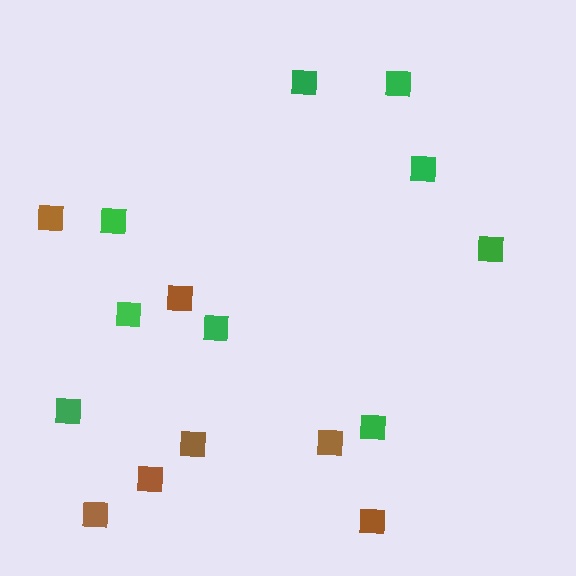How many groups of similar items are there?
There are 2 groups: one group of brown squares (7) and one group of green squares (9).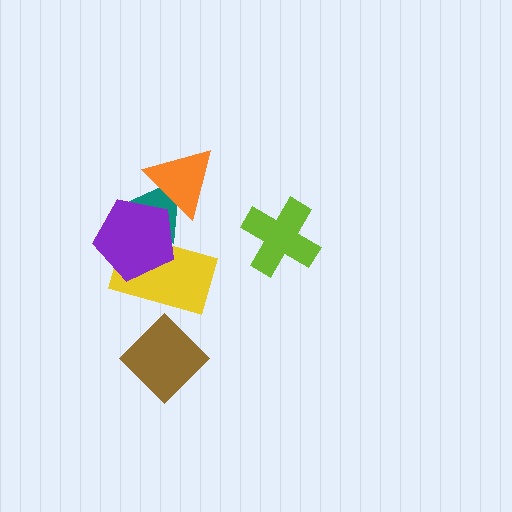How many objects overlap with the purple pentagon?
3 objects overlap with the purple pentagon.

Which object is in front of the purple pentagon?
The orange triangle is in front of the purple pentagon.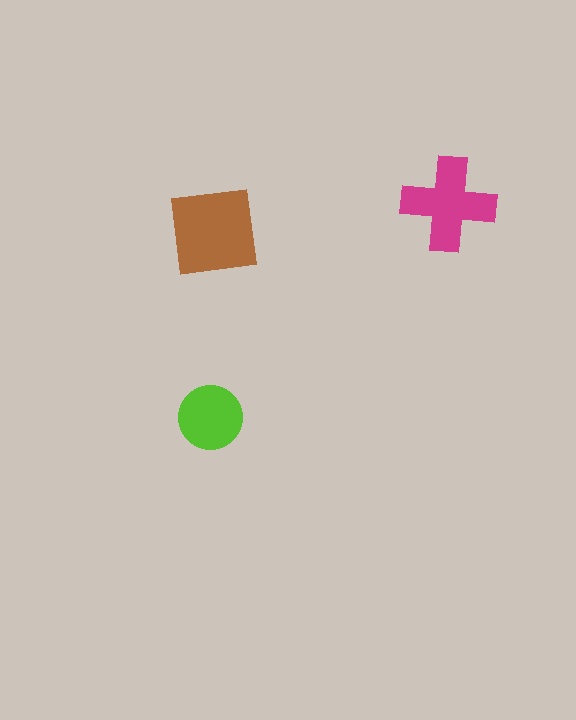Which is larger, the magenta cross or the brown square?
The brown square.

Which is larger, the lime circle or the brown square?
The brown square.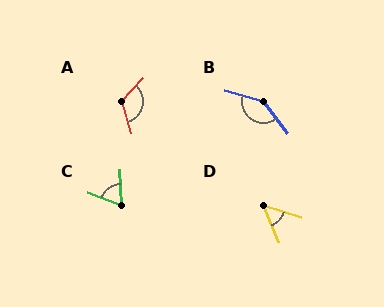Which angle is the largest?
B, at approximately 144 degrees.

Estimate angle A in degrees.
Approximately 119 degrees.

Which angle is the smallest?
D, at approximately 50 degrees.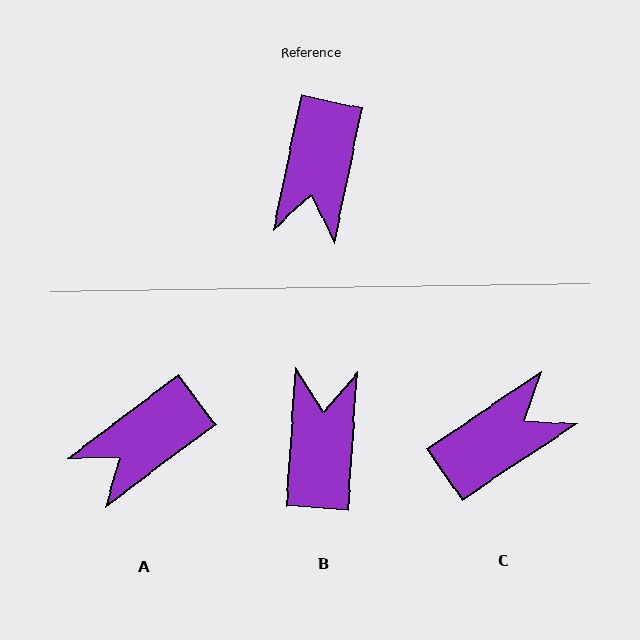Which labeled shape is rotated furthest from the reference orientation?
B, about 172 degrees away.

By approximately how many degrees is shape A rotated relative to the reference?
Approximately 41 degrees clockwise.